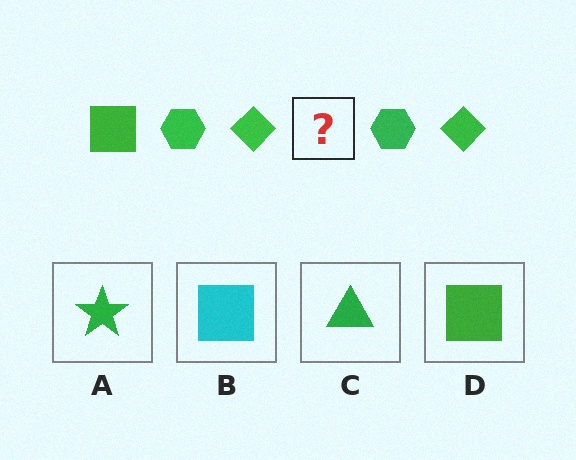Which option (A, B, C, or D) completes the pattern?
D.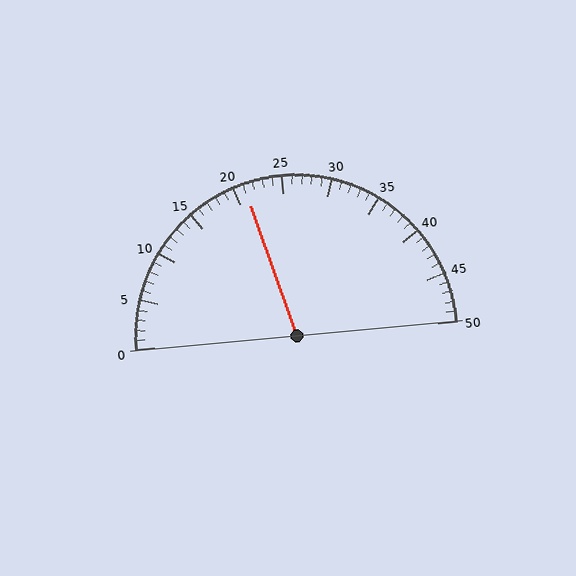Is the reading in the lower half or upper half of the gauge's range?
The reading is in the lower half of the range (0 to 50).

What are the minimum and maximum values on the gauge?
The gauge ranges from 0 to 50.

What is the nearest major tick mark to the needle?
The nearest major tick mark is 20.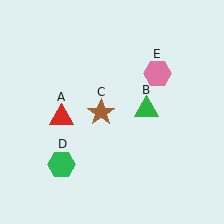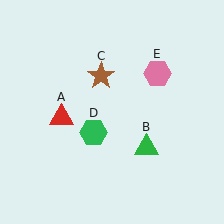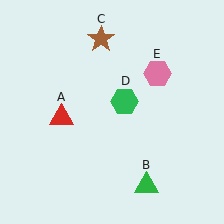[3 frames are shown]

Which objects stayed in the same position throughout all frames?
Red triangle (object A) and pink hexagon (object E) remained stationary.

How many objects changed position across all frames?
3 objects changed position: green triangle (object B), brown star (object C), green hexagon (object D).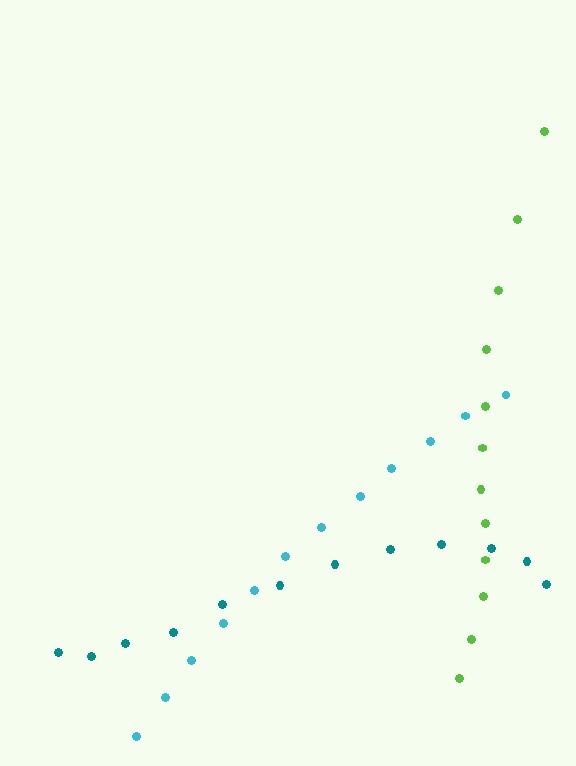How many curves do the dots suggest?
There are 3 distinct paths.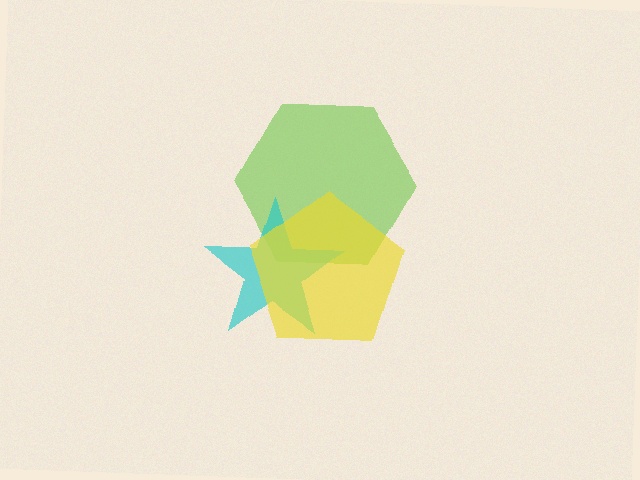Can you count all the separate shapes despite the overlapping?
Yes, there are 3 separate shapes.